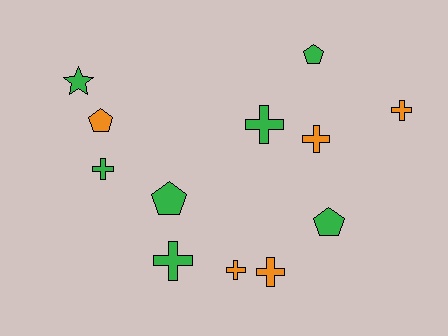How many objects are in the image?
There are 12 objects.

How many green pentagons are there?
There are 3 green pentagons.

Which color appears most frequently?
Green, with 7 objects.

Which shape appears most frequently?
Cross, with 7 objects.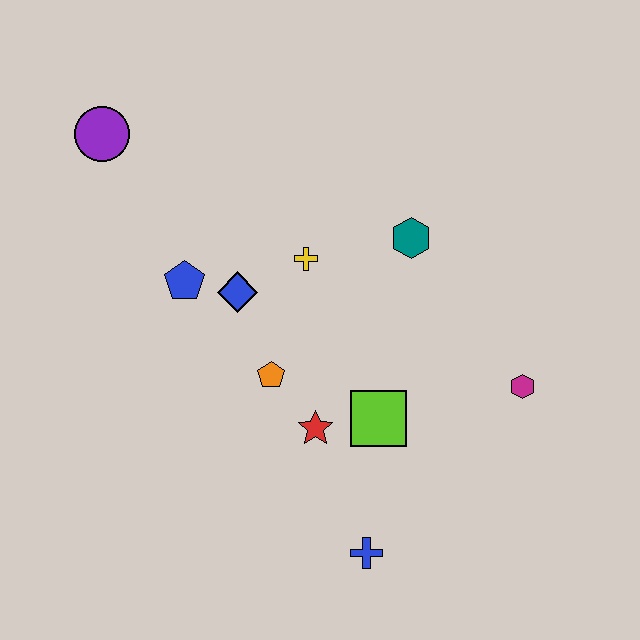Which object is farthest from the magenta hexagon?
The purple circle is farthest from the magenta hexagon.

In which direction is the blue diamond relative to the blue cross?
The blue diamond is above the blue cross.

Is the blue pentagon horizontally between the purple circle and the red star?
Yes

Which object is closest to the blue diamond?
The blue pentagon is closest to the blue diamond.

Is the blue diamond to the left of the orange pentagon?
Yes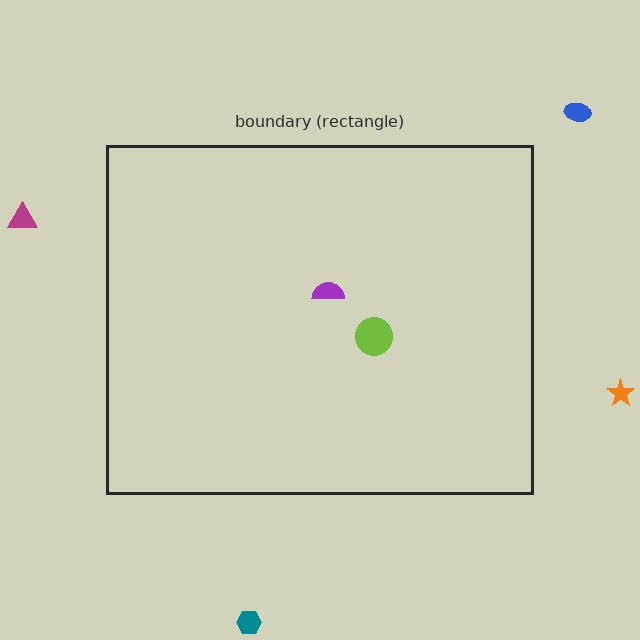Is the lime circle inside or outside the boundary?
Inside.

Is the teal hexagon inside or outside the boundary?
Outside.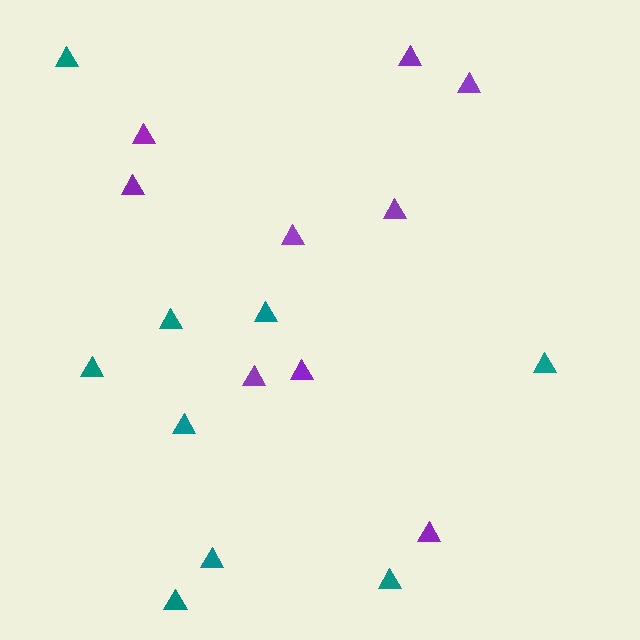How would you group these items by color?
There are 2 groups: one group of purple triangles (9) and one group of teal triangles (9).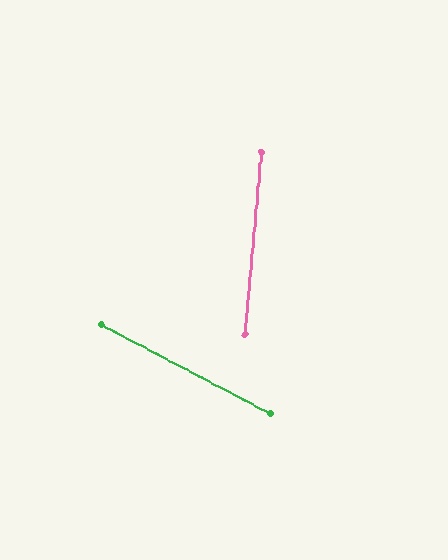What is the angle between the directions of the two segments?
Approximately 67 degrees.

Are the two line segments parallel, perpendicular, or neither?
Neither parallel nor perpendicular — they differ by about 67°.